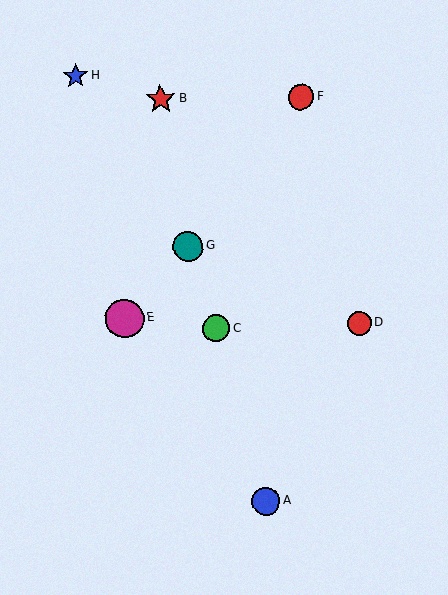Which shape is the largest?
The magenta circle (labeled E) is the largest.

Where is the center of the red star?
The center of the red star is at (161, 99).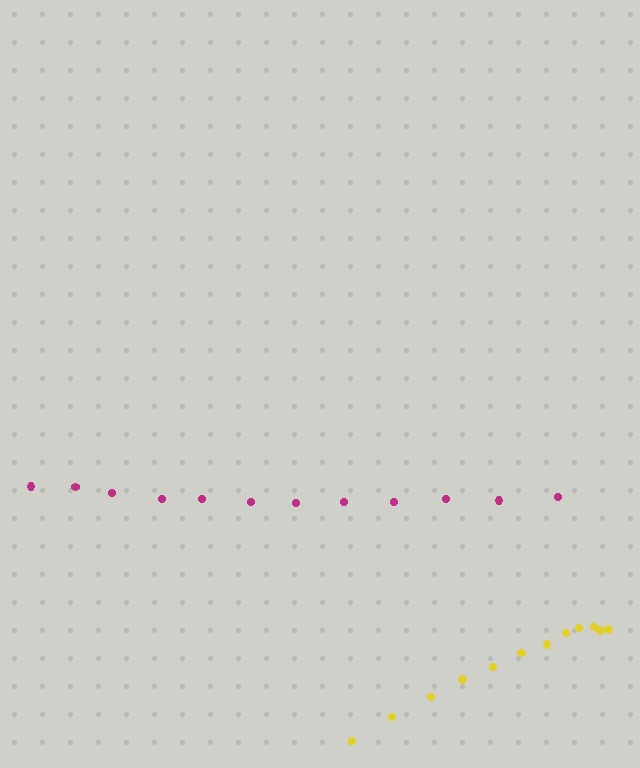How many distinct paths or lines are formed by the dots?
There are 2 distinct paths.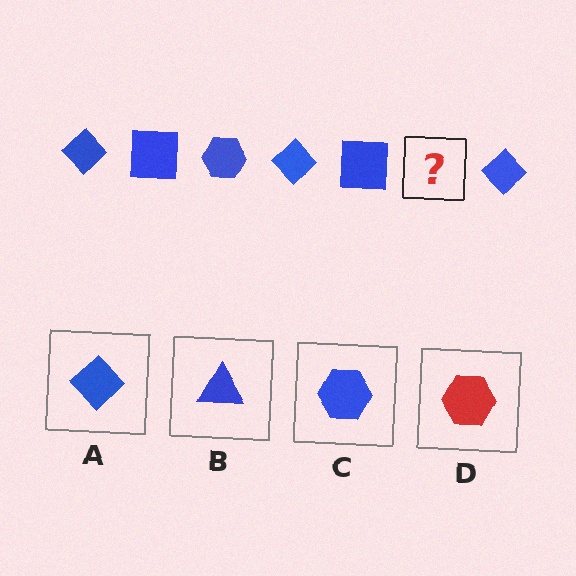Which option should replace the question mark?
Option C.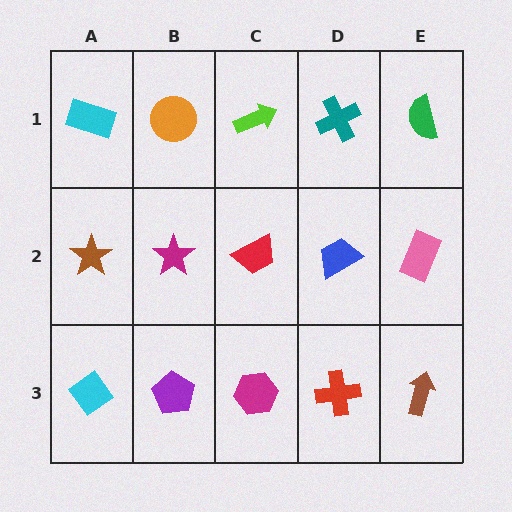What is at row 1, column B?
An orange circle.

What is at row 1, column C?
A lime arrow.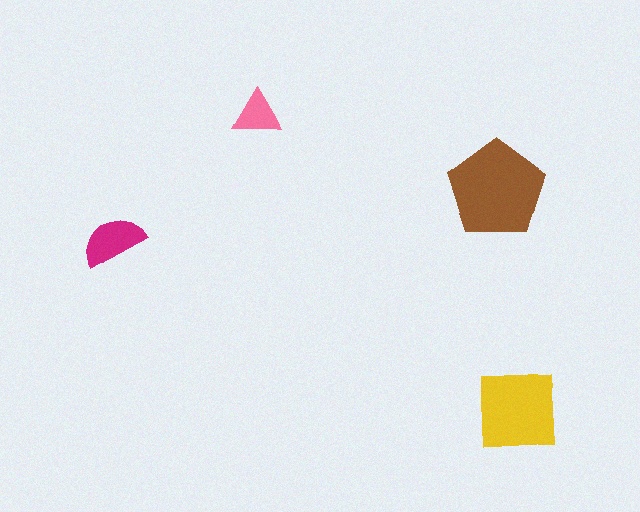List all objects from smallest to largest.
The pink triangle, the magenta semicircle, the yellow square, the brown pentagon.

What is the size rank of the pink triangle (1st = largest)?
4th.